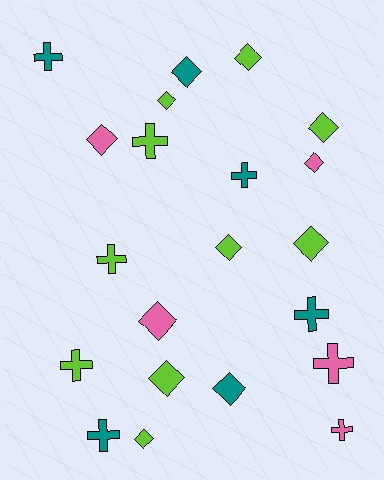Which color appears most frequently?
Lime, with 10 objects.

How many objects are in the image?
There are 21 objects.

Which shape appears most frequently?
Diamond, with 12 objects.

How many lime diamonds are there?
There are 7 lime diamonds.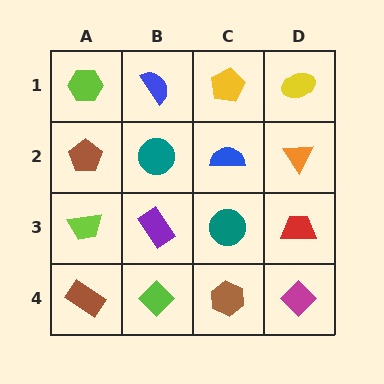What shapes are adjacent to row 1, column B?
A teal circle (row 2, column B), a lime hexagon (row 1, column A), a yellow pentagon (row 1, column C).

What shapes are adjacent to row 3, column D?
An orange triangle (row 2, column D), a magenta diamond (row 4, column D), a teal circle (row 3, column C).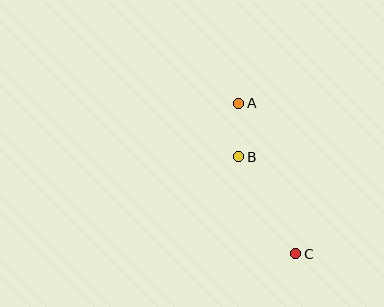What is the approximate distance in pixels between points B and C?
The distance between B and C is approximately 112 pixels.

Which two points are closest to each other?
Points A and B are closest to each other.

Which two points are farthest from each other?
Points A and C are farthest from each other.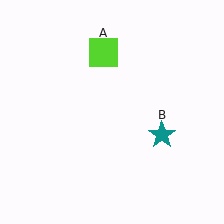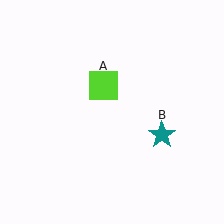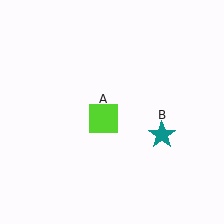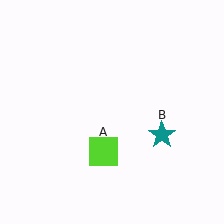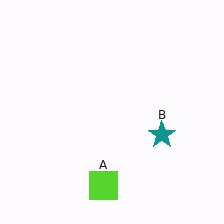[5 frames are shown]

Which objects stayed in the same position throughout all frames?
Teal star (object B) remained stationary.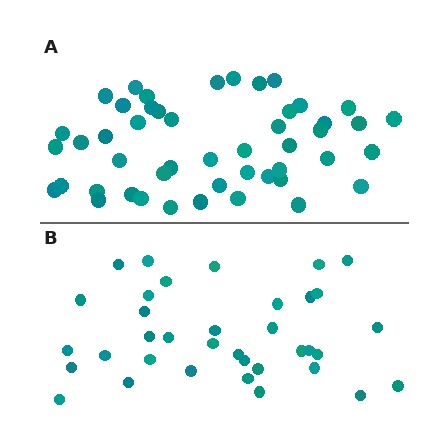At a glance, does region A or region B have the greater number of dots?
Region A (the top region) has more dots.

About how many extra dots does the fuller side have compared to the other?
Region A has roughly 12 or so more dots than region B.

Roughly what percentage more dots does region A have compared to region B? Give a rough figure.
About 35% more.